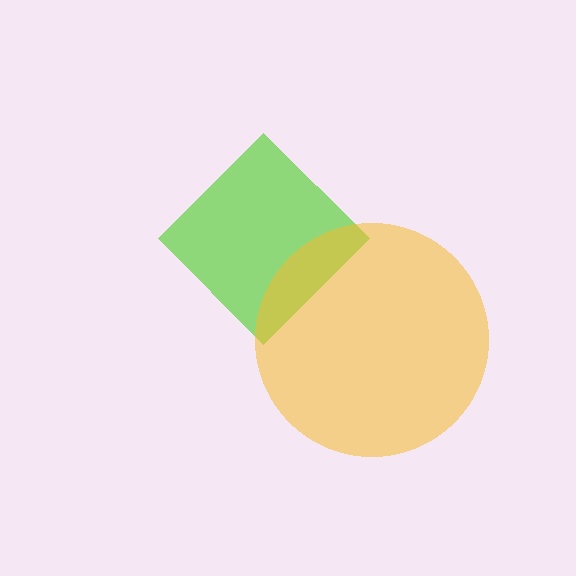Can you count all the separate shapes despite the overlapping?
Yes, there are 2 separate shapes.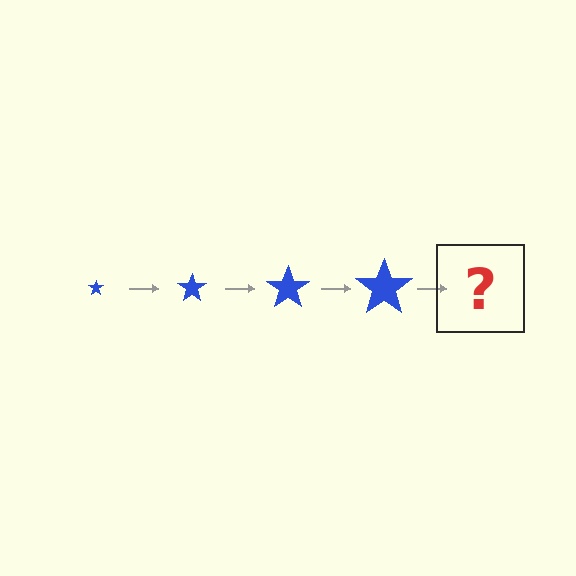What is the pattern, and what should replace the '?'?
The pattern is that the star gets progressively larger each step. The '?' should be a blue star, larger than the previous one.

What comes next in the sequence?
The next element should be a blue star, larger than the previous one.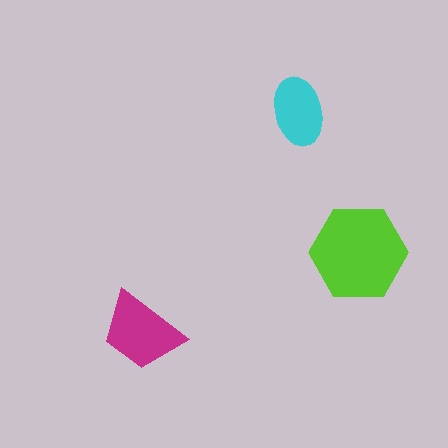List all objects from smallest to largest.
The cyan ellipse, the magenta trapezoid, the lime hexagon.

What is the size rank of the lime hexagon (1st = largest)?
1st.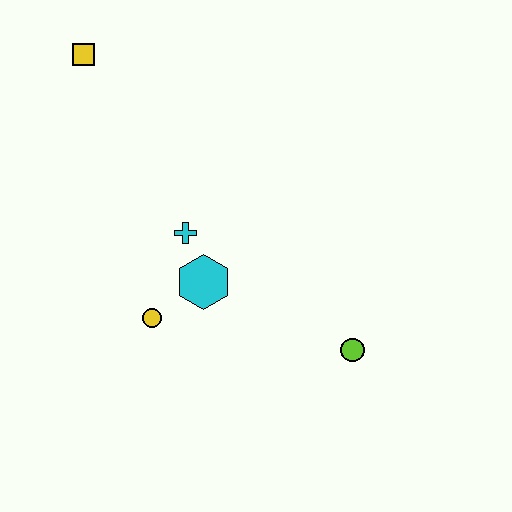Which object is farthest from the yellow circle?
The yellow square is farthest from the yellow circle.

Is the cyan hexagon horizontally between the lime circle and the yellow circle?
Yes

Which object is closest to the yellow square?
The cyan cross is closest to the yellow square.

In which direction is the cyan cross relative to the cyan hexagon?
The cyan cross is above the cyan hexagon.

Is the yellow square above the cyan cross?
Yes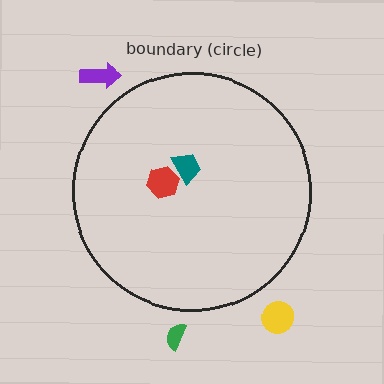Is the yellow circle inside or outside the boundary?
Outside.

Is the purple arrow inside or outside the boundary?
Outside.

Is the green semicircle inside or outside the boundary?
Outside.